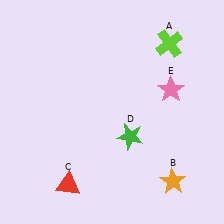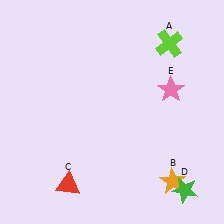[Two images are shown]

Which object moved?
The green star (D) moved right.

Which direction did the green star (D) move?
The green star (D) moved right.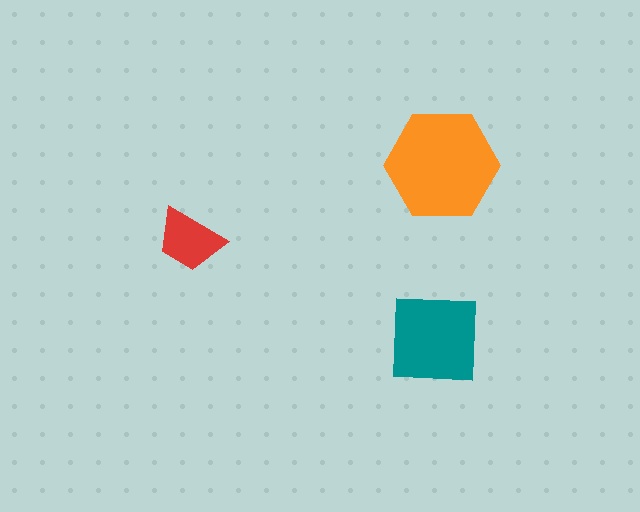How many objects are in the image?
There are 3 objects in the image.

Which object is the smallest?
The red trapezoid.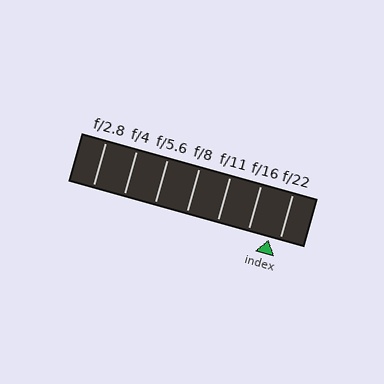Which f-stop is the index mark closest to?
The index mark is closest to f/22.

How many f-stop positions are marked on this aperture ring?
There are 7 f-stop positions marked.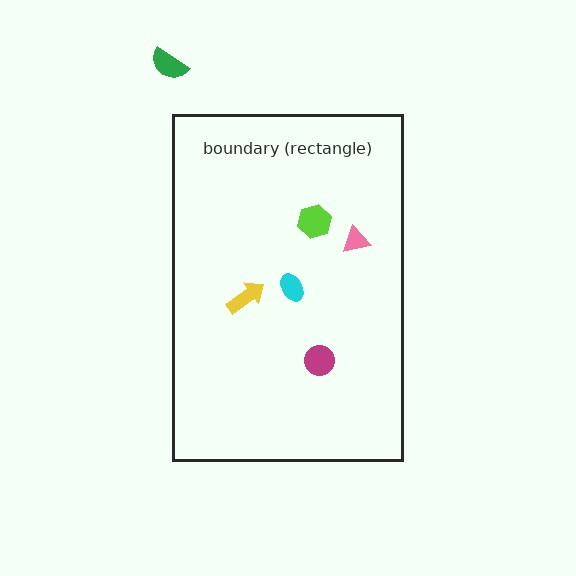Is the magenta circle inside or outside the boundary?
Inside.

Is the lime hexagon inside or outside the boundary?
Inside.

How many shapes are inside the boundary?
5 inside, 1 outside.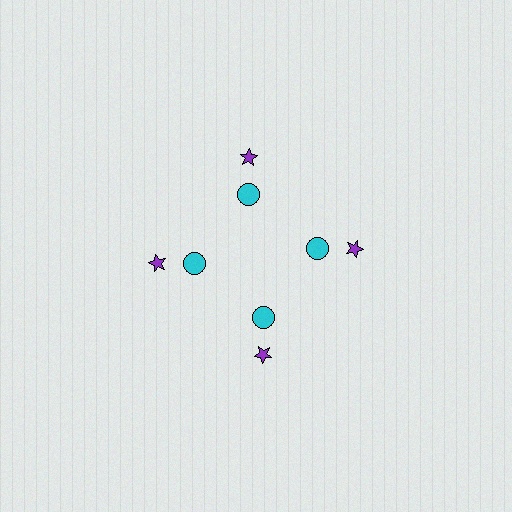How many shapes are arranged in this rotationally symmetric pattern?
There are 8 shapes, arranged in 4 groups of 2.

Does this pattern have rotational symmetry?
Yes, this pattern has 4-fold rotational symmetry. It looks the same after rotating 90 degrees around the center.